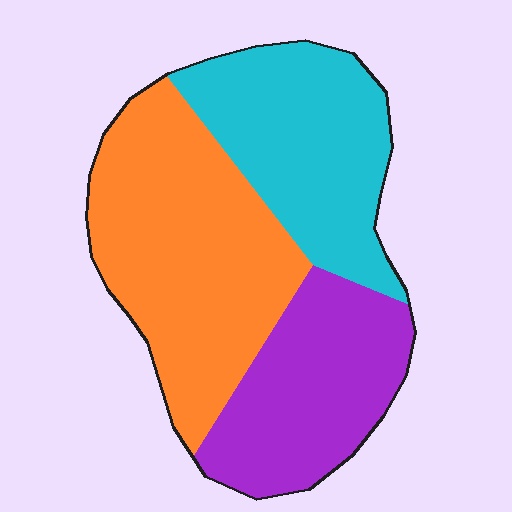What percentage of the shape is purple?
Purple takes up about one quarter (1/4) of the shape.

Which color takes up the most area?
Orange, at roughly 40%.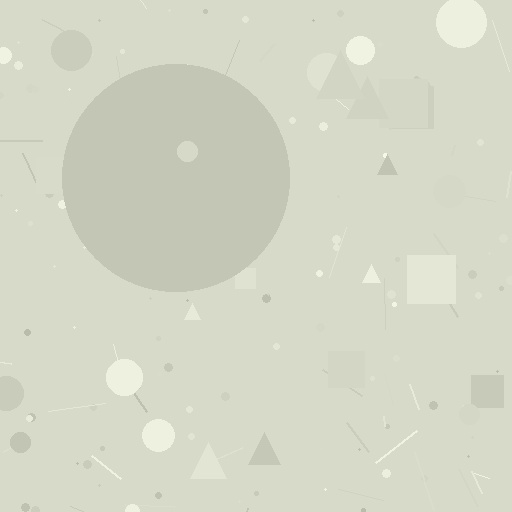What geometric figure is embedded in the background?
A circle is embedded in the background.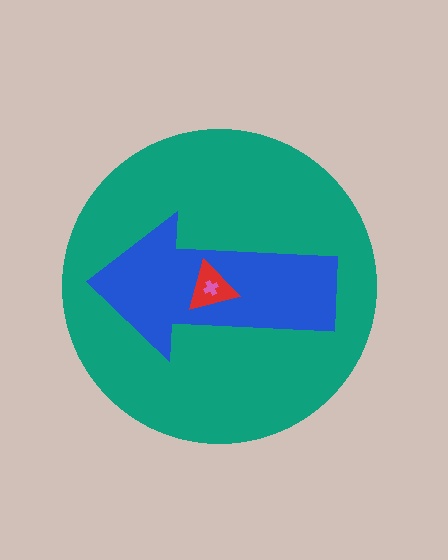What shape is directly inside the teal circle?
The blue arrow.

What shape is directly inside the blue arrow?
The red triangle.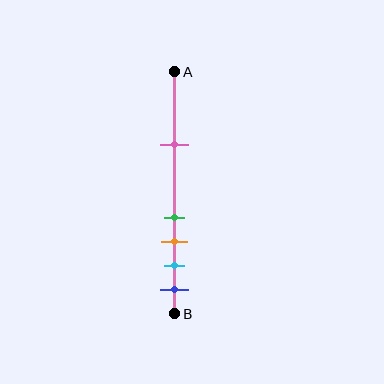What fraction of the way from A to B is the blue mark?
The blue mark is approximately 90% (0.9) of the way from A to B.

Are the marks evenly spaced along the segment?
No, the marks are not evenly spaced.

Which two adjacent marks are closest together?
The green and orange marks are the closest adjacent pair.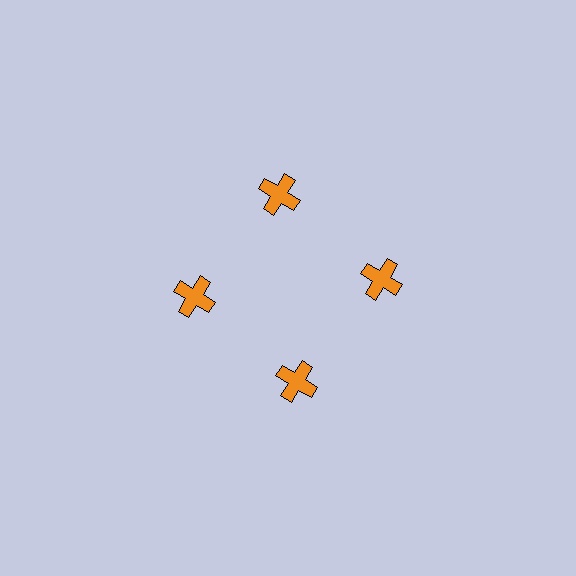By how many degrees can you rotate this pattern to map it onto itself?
The pattern maps onto itself every 90 degrees of rotation.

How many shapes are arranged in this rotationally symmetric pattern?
There are 4 shapes, arranged in 4 groups of 1.